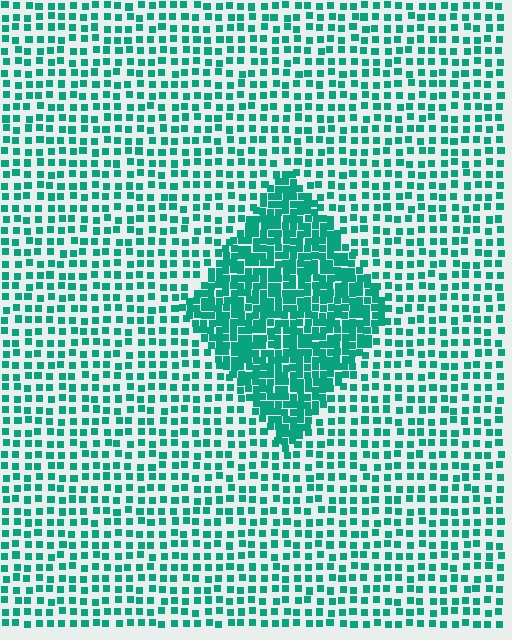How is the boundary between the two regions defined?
The boundary is defined by a change in element density (approximately 2.3x ratio). All elements are the same color, size, and shape.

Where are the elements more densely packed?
The elements are more densely packed inside the diamond boundary.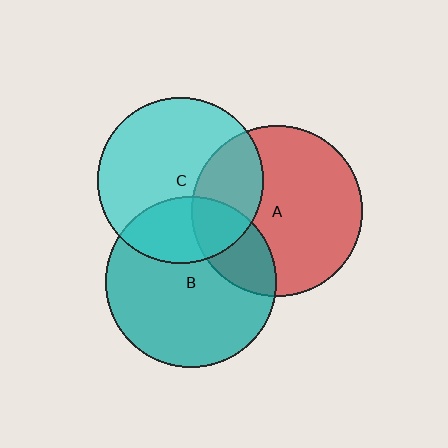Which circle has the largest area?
Circle A (red).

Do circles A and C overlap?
Yes.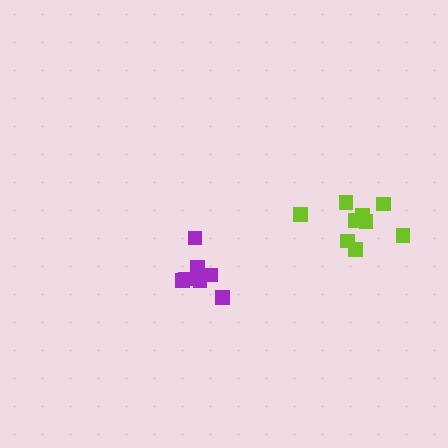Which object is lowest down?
The purple cluster is bottommost.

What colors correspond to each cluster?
The clusters are colored: purple, lime.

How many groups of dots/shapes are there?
There are 2 groups.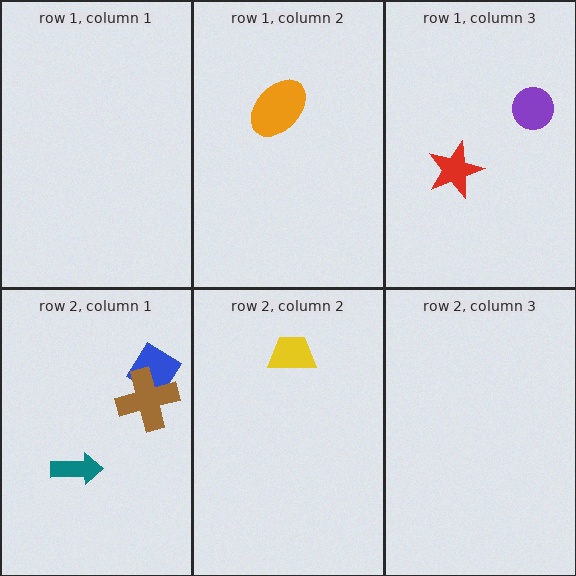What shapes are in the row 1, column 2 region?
The orange ellipse.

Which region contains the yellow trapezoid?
The row 2, column 2 region.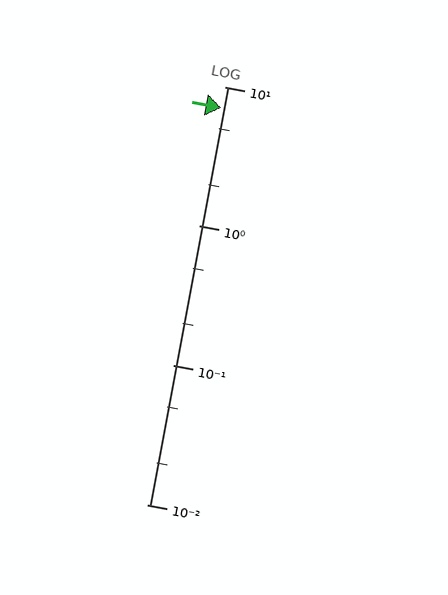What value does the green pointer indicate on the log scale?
The pointer indicates approximately 7.1.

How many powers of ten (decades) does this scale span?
The scale spans 3 decades, from 0.01 to 10.